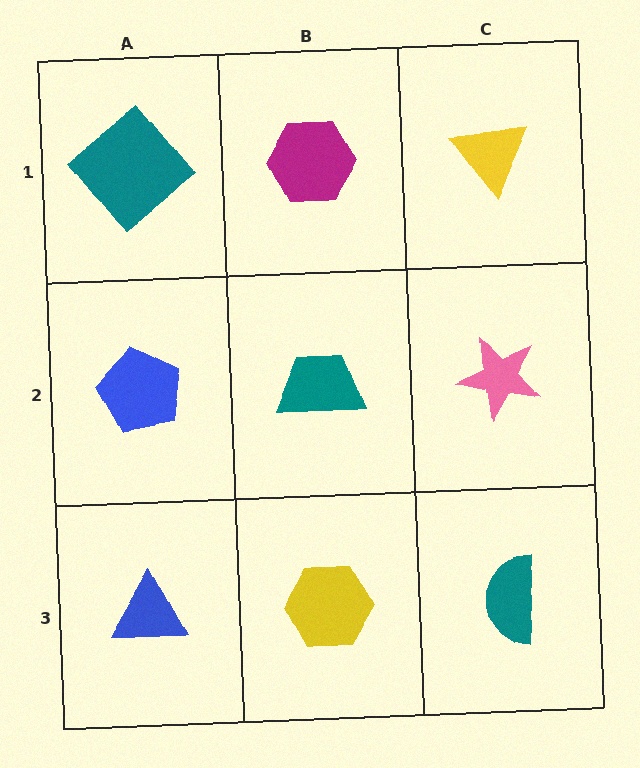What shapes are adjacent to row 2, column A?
A teal diamond (row 1, column A), a blue triangle (row 3, column A), a teal trapezoid (row 2, column B).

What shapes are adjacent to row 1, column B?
A teal trapezoid (row 2, column B), a teal diamond (row 1, column A), a yellow triangle (row 1, column C).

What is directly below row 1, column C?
A pink star.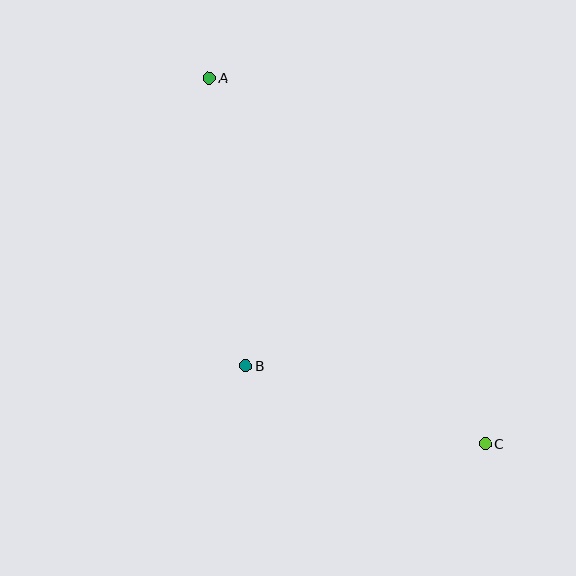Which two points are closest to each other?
Points B and C are closest to each other.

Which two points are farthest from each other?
Points A and C are farthest from each other.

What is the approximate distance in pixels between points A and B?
The distance between A and B is approximately 290 pixels.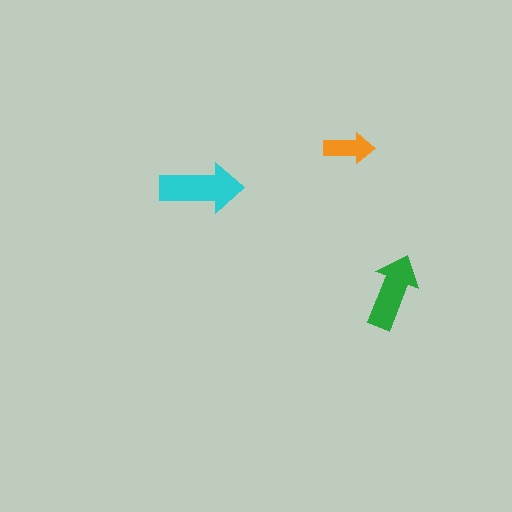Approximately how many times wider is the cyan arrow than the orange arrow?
About 1.5 times wider.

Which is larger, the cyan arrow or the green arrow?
The cyan one.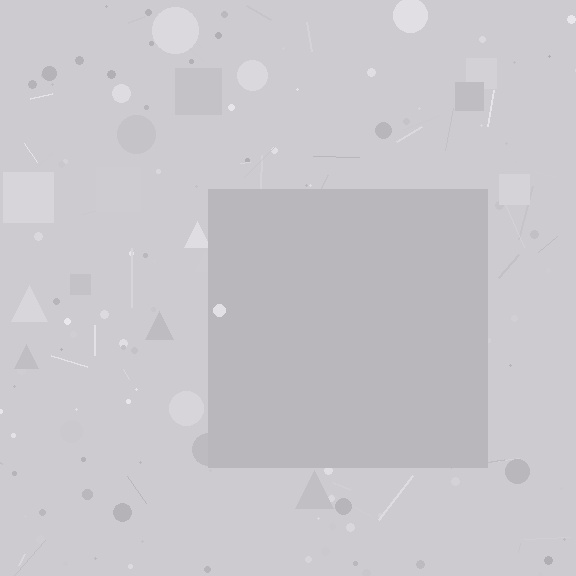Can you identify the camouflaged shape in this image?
The camouflaged shape is a square.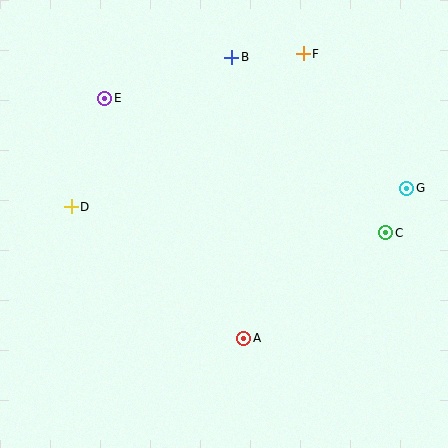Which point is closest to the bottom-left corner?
Point D is closest to the bottom-left corner.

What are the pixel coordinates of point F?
Point F is at (303, 54).